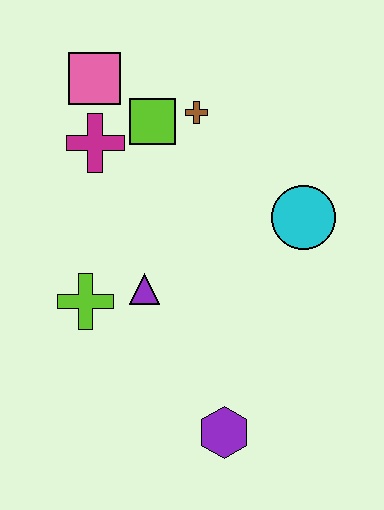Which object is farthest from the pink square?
The purple hexagon is farthest from the pink square.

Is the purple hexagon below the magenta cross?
Yes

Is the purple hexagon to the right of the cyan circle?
No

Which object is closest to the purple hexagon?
The purple triangle is closest to the purple hexagon.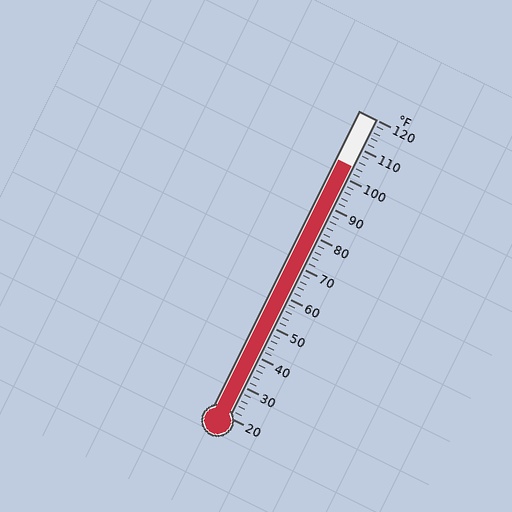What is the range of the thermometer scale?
The thermometer scale ranges from 20°F to 120°F.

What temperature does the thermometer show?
The thermometer shows approximately 104°F.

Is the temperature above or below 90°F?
The temperature is above 90°F.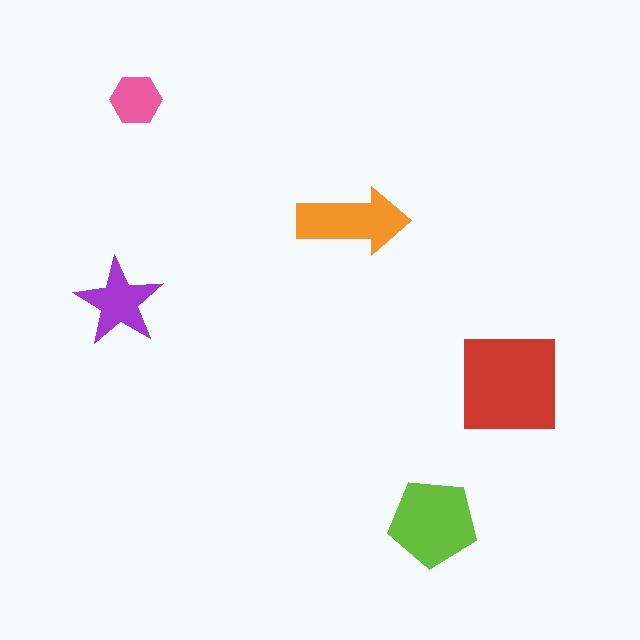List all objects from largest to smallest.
The red square, the lime pentagon, the orange arrow, the purple star, the pink hexagon.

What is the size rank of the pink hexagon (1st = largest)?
5th.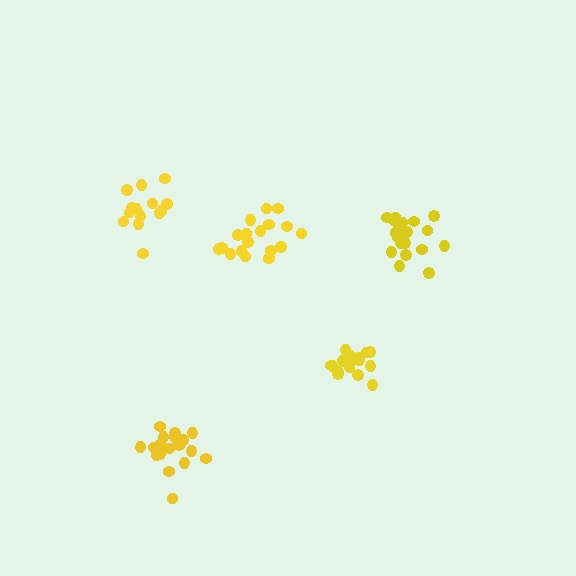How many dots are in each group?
Group 1: 20 dots, Group 2: 16 dots, Group 3: 14 dots, Group 4: 19 dots, Group 5: 19 dots (88 total).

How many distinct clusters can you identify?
There are 5 distinct clusters.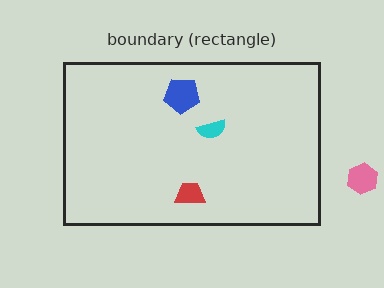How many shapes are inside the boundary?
3 inside, 1 outside.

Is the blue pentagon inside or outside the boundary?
Inside.